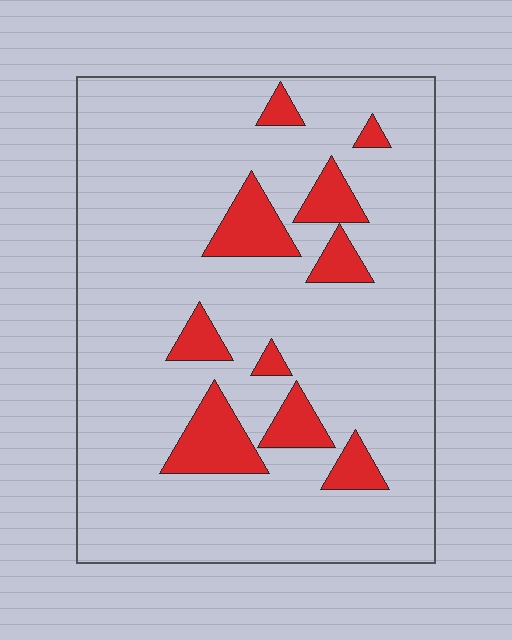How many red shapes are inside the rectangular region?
10.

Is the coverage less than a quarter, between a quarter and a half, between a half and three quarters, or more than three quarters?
Less than a quarter.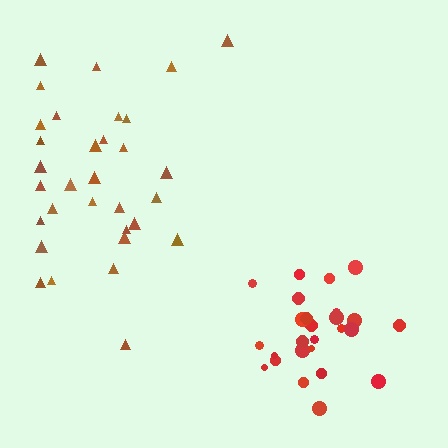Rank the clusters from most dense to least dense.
red, brown.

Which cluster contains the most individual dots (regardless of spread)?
Brown (33).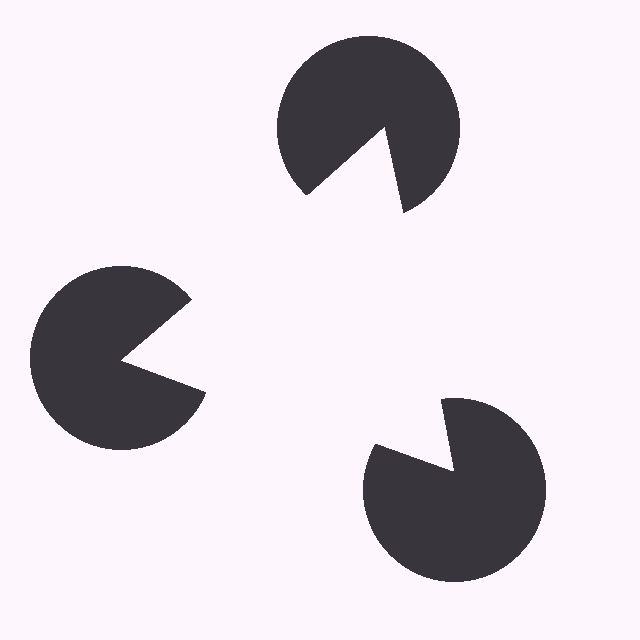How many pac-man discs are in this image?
There are 3 — one at each vertex of the illusory triangle.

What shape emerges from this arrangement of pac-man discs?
An illusory triangle — its edges are inferred from the aligned wedge cuts in the pac-man discs, not physically drawn.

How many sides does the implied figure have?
3 sides.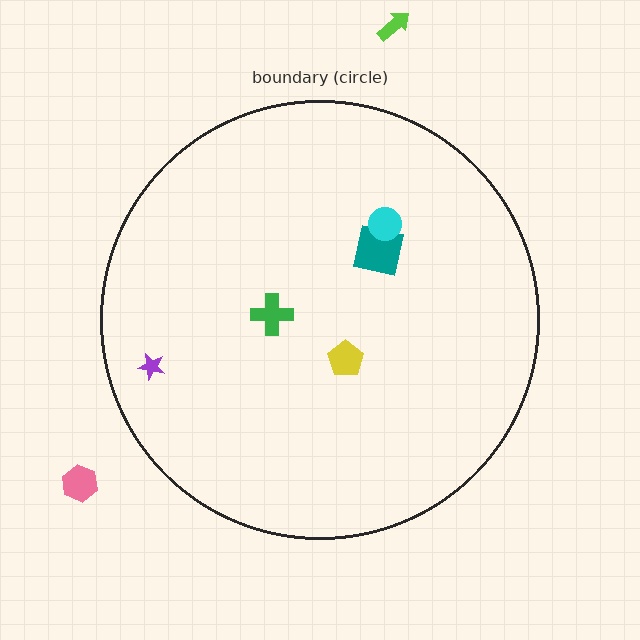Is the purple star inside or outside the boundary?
Inside.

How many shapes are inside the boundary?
5 inside, 2 outside.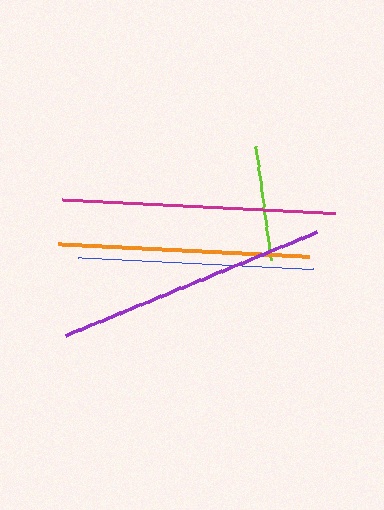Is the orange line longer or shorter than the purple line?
The purple line is longer than the orange line.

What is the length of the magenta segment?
The magenta segment is approximately 274 pixels long.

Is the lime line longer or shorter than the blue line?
The blue line is longer than the lime line.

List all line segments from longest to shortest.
From longest to shortest: magenta, purple, orange, blue, lime.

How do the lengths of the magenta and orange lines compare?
The magenta and orange lines are approximately the same length.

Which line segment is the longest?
The magenta line is the longest at approximately 274 pixels.